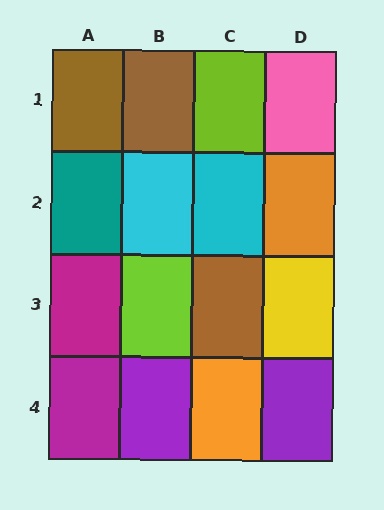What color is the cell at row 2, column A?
Teal.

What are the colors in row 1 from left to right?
Brown, brown, lime, pink.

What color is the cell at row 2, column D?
Orange.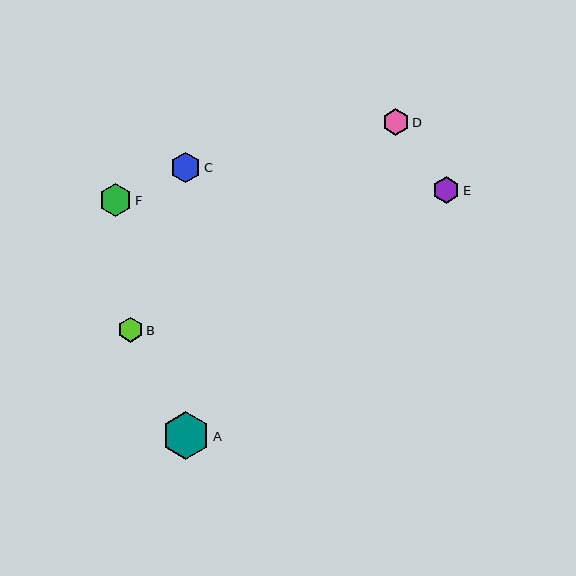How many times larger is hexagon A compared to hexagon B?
Hexagon A is approximately 1.9 times the size of hexagon B.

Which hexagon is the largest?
Hexagon A is the largest with a size of approximately 48 pixels.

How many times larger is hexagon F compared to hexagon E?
Hexagon F is approximately 1.2 times the size of hexagon E.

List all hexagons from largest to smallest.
From largest to smallest: A, F, C, E, D, B.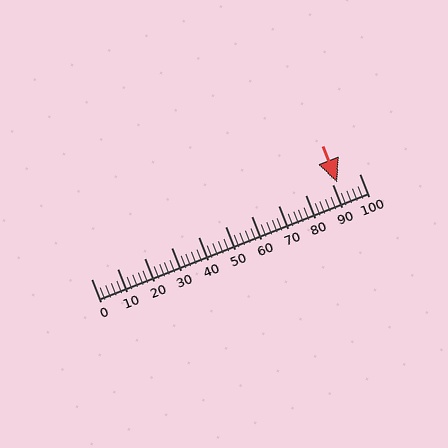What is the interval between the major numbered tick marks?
The major tick marks are spaced 10 units apart.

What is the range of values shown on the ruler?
The ruler shows values from 0 to 100.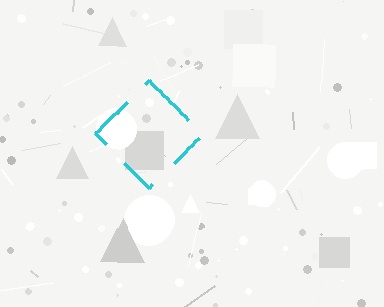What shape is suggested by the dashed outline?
The dashed outline suggests a diamond.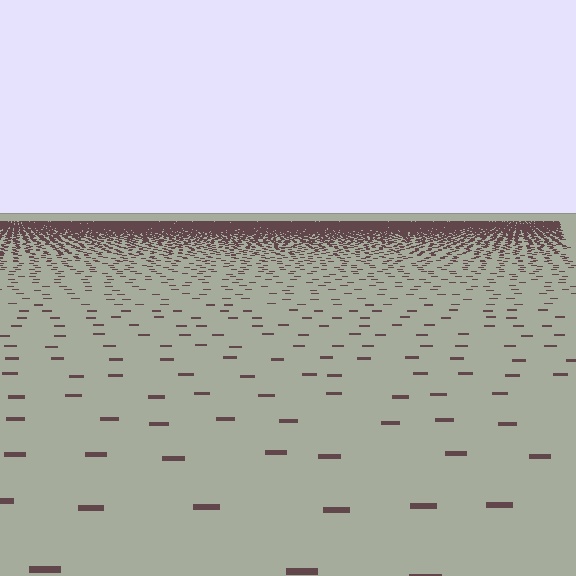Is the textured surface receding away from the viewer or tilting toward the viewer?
The surface is receding away from the viewer. Texture elements get smaller and denser toward the top.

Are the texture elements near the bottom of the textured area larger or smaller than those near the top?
Larger. Near the bottom, elements are closer to the viewer and appear at a bigger on-screen size.